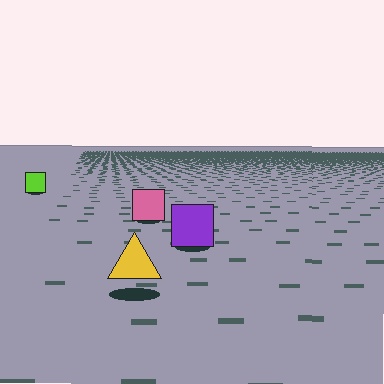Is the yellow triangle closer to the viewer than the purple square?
Yes. The yellow triangle is closer — you can tell from the texture gradient: the ground texture is coarser near it.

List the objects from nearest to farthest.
From nearest to farthest: the yellow triangle, the purple square, the pink square, the lime square.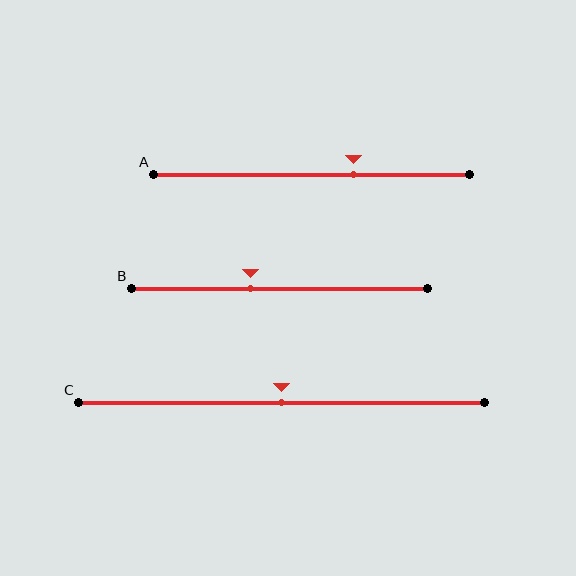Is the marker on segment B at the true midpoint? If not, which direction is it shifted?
No, the marker on segment B is shifted to the left by about 10% of the segment length.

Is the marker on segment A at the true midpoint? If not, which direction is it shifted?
No, the marker on segment A is shifted to the right by about 13% of the segment length.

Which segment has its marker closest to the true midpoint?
Segment C has its marker closest to the true midpoint.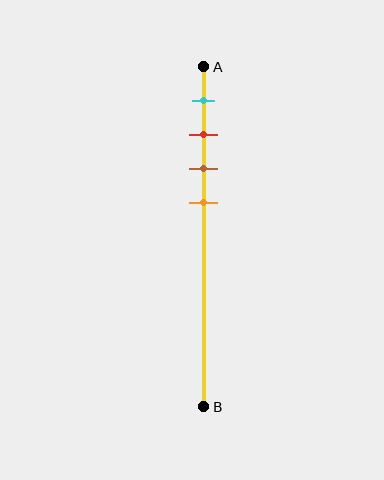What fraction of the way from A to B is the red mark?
The red mark is approximately 20% (0.2) of the way from A to B.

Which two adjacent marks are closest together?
The red and brown marks are the closest adjacent pair.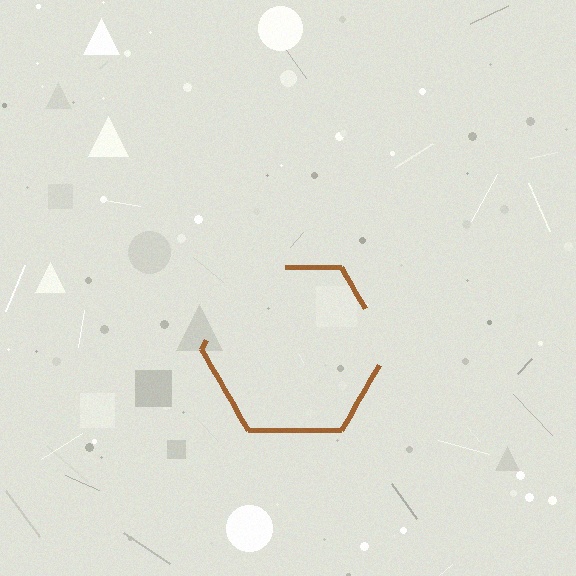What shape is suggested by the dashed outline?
The dashed outline suggests a hexagon.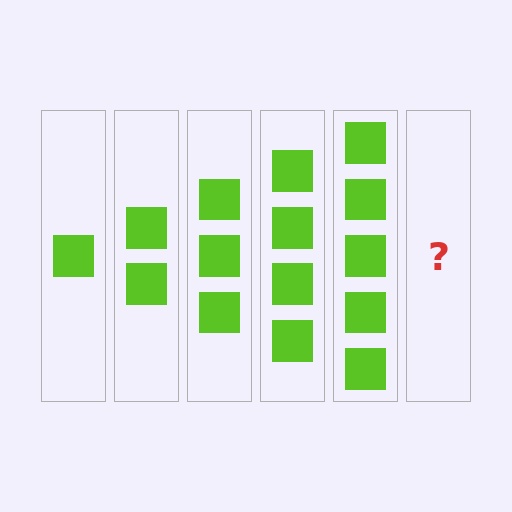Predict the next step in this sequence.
The next step is 6 squares.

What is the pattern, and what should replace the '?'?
The pattern is that each step adds one more square. The '?' should be 6 squares.